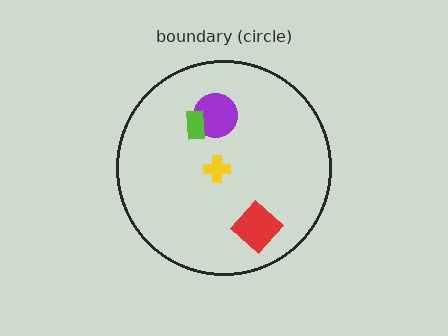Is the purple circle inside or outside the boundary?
Inside.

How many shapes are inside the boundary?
4 inside, 0 outside.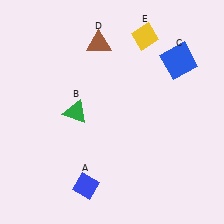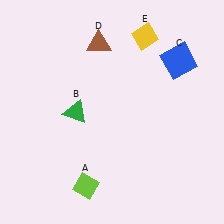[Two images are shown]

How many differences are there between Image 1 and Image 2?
There is 1 difference between the two images.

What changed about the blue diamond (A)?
In Image 1, A is blue. In Image 2, it changed to lime.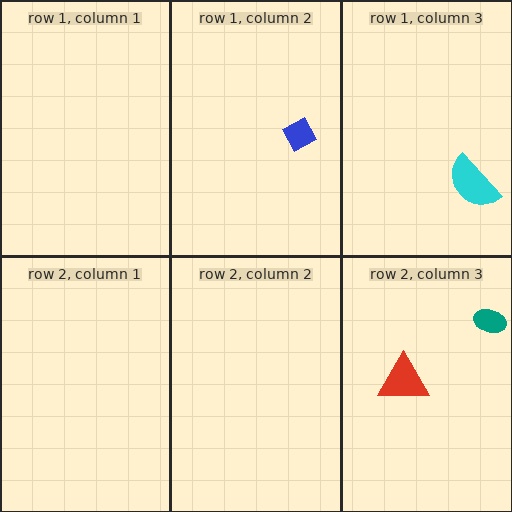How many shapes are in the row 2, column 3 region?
2.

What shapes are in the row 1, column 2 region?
The blue diamond.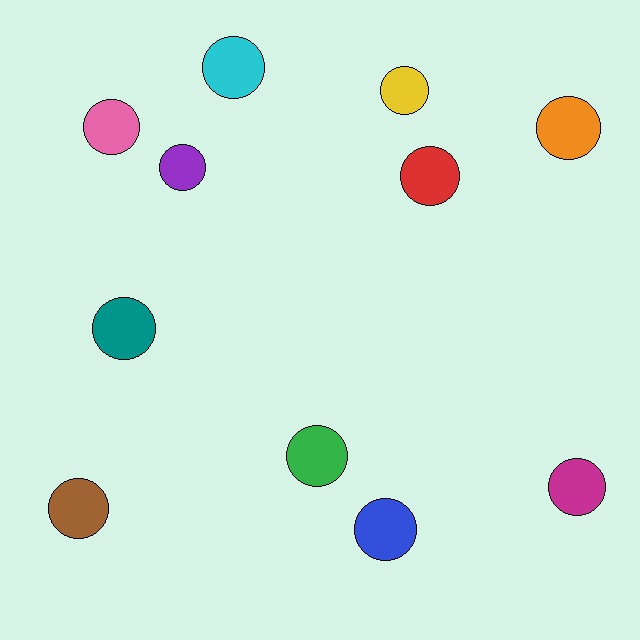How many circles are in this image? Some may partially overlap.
There are 11 circles.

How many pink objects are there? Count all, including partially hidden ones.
There is 1 pink object.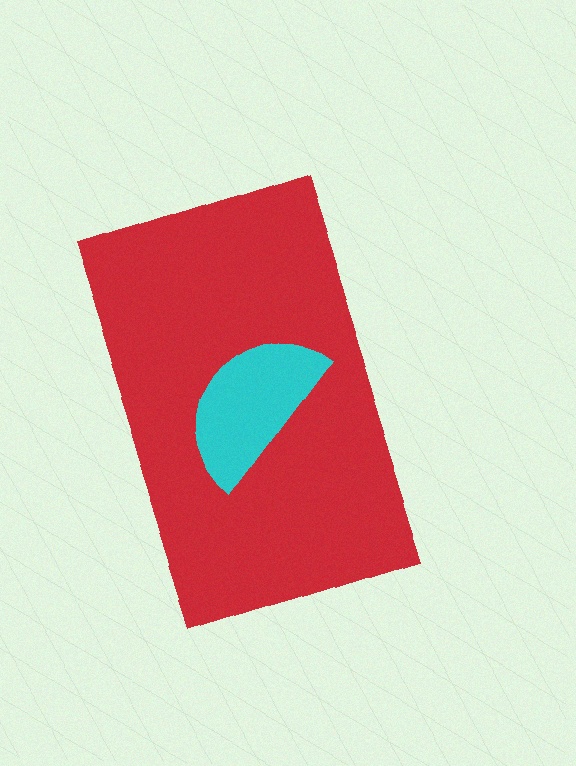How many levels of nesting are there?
2.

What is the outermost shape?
The red rectangle.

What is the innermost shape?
The cyan semicircle.